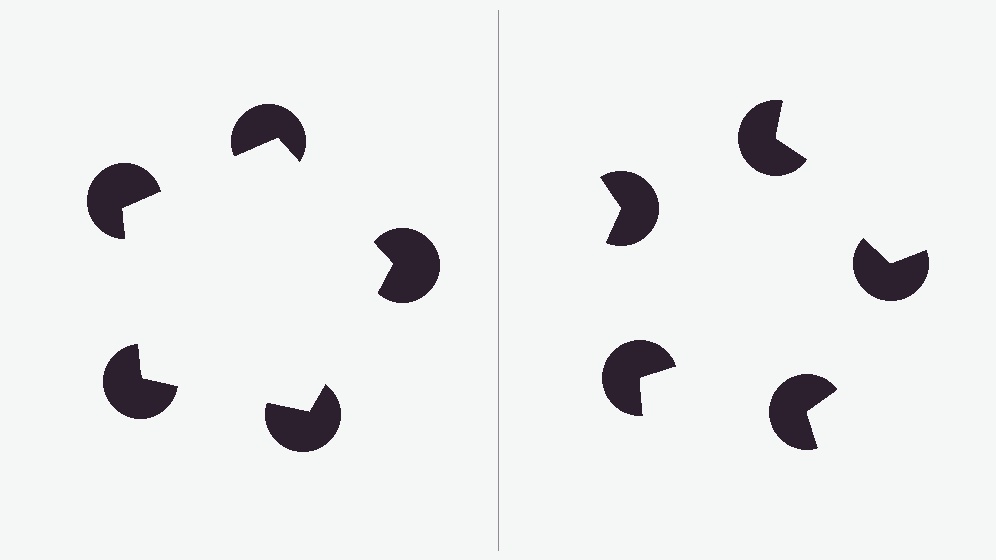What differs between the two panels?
The pac-man discs are positioned identically on both sides; only the wedge orientations differ. On the left they align to a pentagon; on the right they are misaligned.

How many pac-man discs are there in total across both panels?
10 — 5 on each side.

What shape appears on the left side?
An illusory pentagon.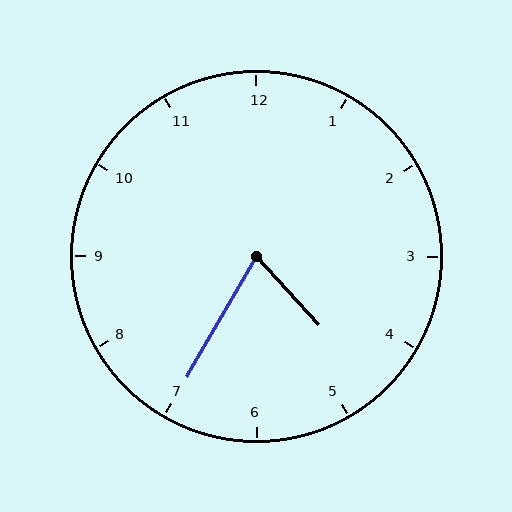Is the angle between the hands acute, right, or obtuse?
It is acute.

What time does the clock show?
4:35.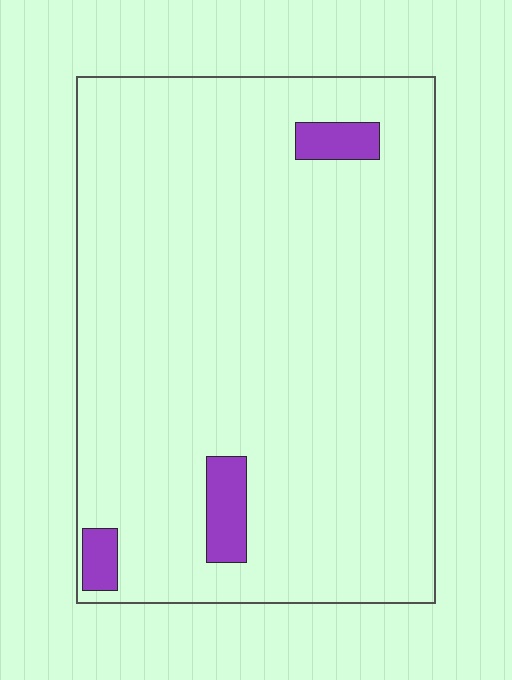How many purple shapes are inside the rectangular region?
3.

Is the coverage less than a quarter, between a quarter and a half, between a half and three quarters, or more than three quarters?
Less than a quarter.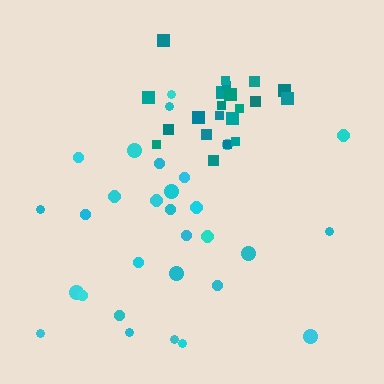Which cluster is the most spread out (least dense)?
Cyan.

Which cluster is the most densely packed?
Teal.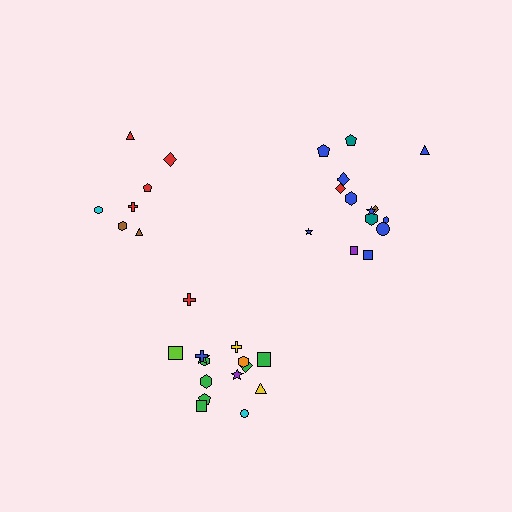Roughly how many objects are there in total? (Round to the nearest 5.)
Roughly 35 objects in total.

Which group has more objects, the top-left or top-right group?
The top-right group.